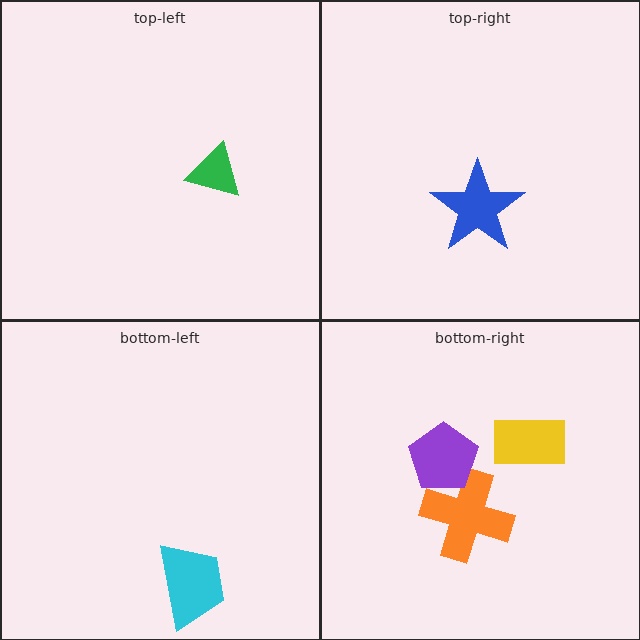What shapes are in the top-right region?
The blue star.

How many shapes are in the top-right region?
1.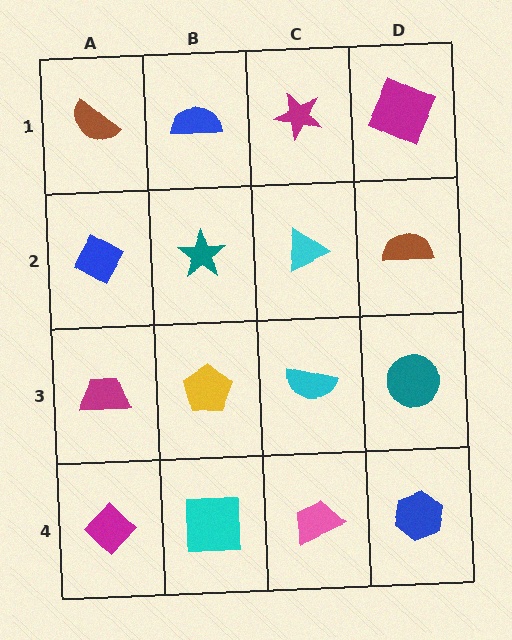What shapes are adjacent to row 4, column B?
A yellow pentagon (row 3, column B), a magenta diamond (row 4, column A), a pink trapezoid (row 4, column C).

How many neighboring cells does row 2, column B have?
4.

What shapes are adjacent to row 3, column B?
A teal star (row 2, column B), a cyan square (row 4, column B), a magenta trapezoid (row 3, column A), a cyan semicircle (row 3, column C).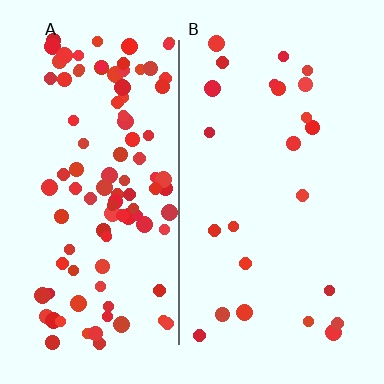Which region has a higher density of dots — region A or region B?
A (the left).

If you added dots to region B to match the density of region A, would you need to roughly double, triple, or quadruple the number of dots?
Approximately quadruple.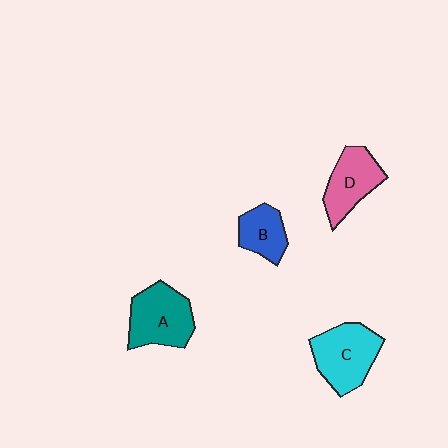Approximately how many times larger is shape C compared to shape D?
Approximately 1.2 times.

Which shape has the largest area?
Shape C (cyan).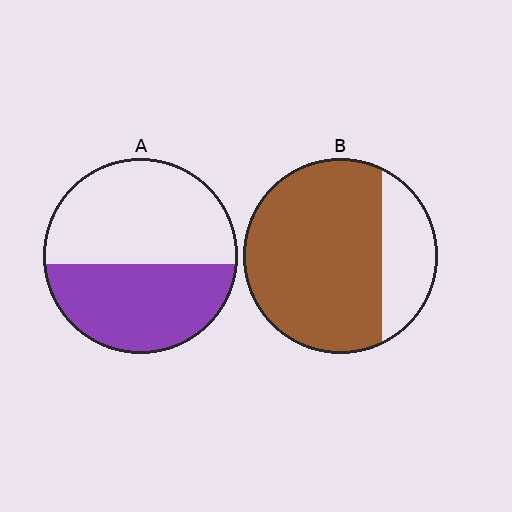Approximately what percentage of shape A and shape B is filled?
A is approximately 45% and B is approximately 75%.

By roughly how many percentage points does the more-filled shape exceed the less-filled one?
By roughly 30 percentage points (B over A).